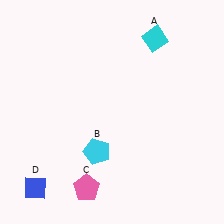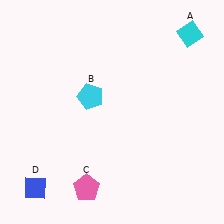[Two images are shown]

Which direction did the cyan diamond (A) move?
The cyan diamond (A) moved right.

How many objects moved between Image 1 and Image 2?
2 objects moved between the two images.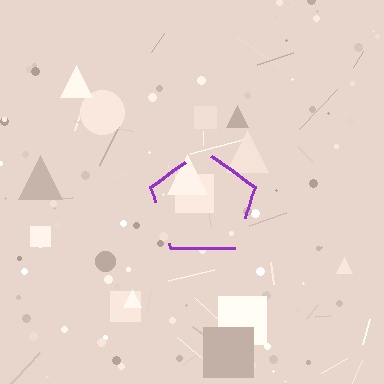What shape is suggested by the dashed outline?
The dashed outline suggests a pentagon.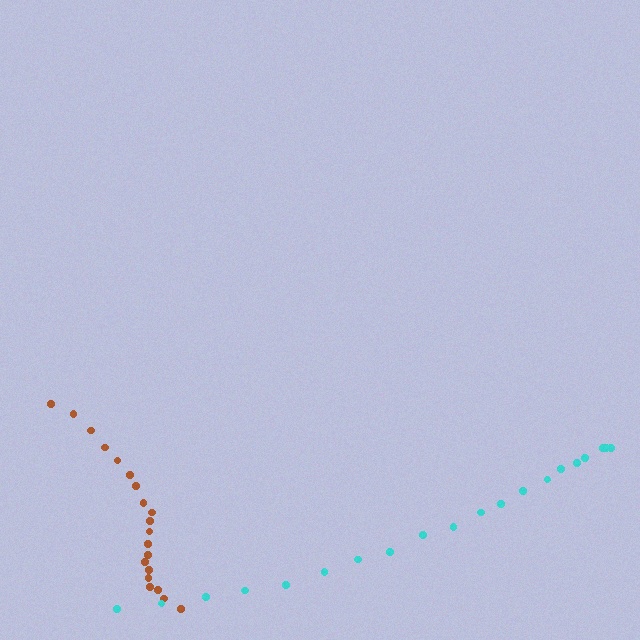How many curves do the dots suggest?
There are 2 distinct paths.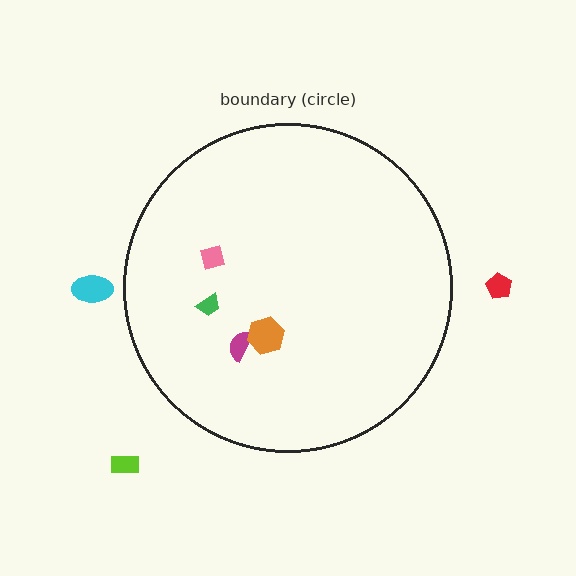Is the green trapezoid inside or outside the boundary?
Inside.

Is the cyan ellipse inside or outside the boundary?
Outside.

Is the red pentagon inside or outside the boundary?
Outside.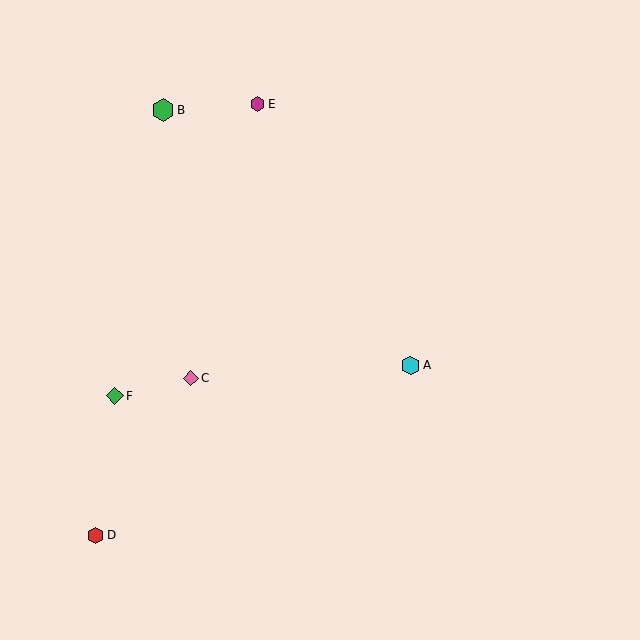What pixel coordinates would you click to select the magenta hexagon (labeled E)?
Click at (257, 104) to select the magenta hexagon E.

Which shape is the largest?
The green hexagon (labeled B) is the largest.